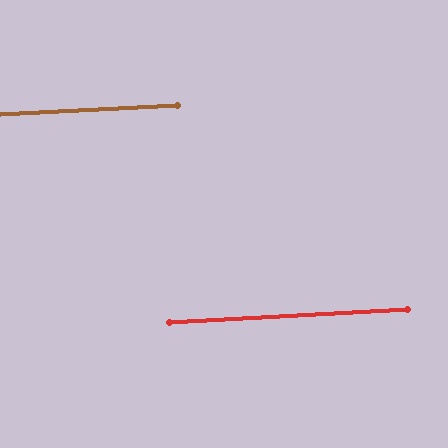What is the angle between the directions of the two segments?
Approximately 0 degrees.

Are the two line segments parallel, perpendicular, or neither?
Parallel — their directions differ by only 0.4°.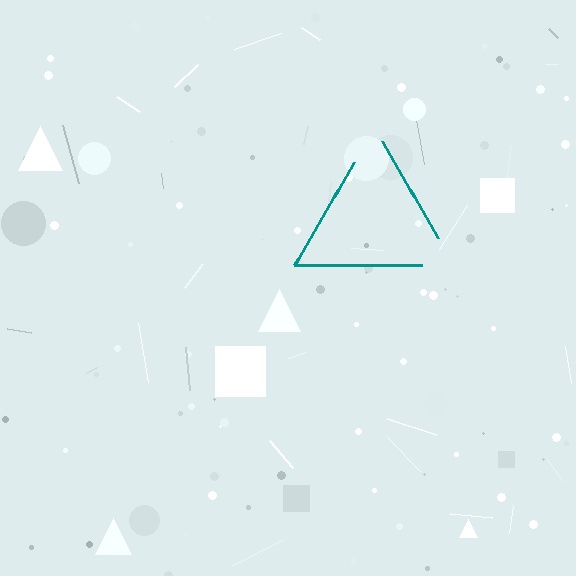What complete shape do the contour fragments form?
The contour fragments form a triangle.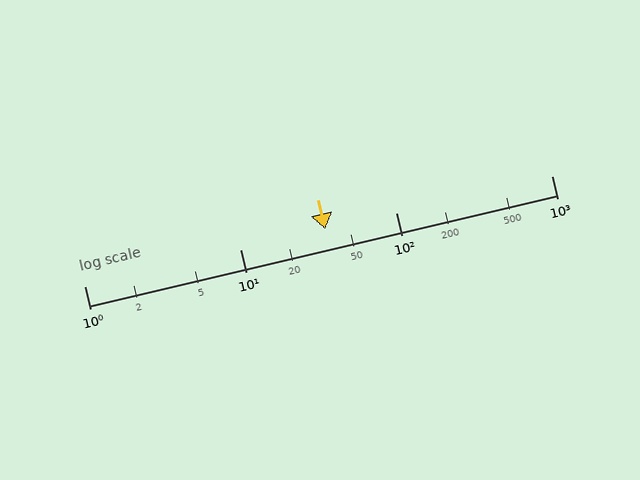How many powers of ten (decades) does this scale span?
The scale spans 3 decades, from 1 to 1000.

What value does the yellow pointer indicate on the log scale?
The pointer indicates approximately 35.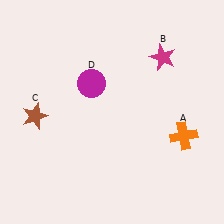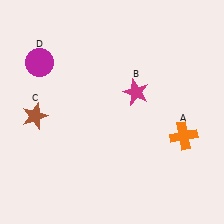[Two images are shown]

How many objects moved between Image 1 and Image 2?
2 objects moved between the two images.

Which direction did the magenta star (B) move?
The magenta star (B) moved down.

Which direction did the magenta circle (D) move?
The magenta circle (D) moved left.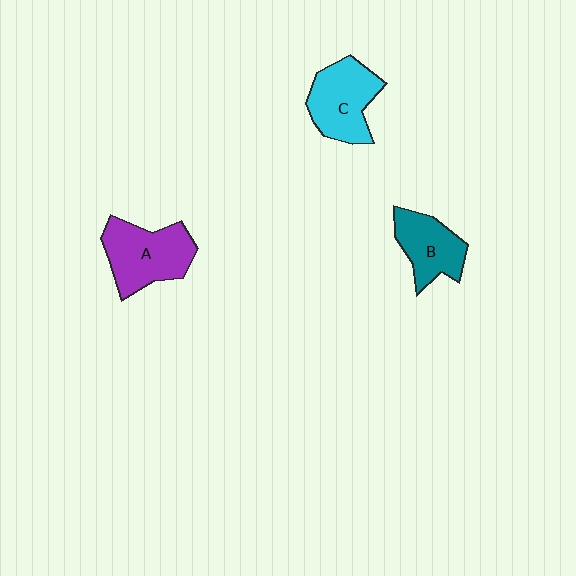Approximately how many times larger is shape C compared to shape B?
Approximately 1.2 times.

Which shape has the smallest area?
Shape B (teal).